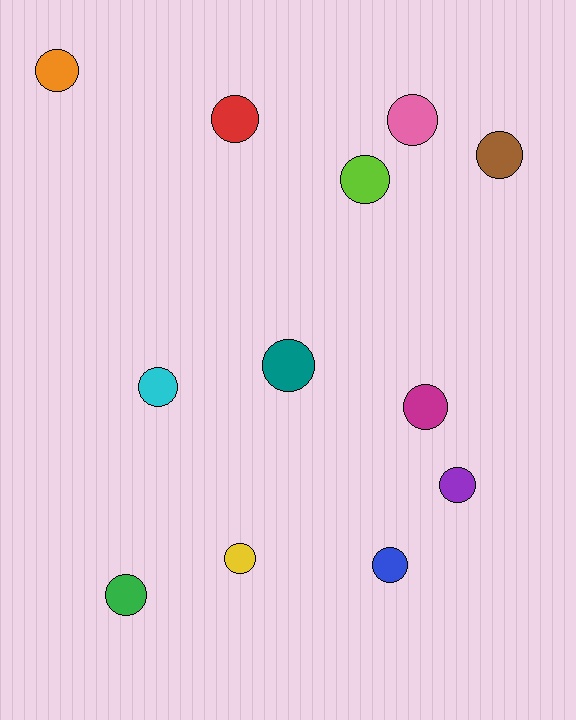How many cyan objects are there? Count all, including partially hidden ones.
There is 1 cyan object.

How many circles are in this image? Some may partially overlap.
There are 12 circles.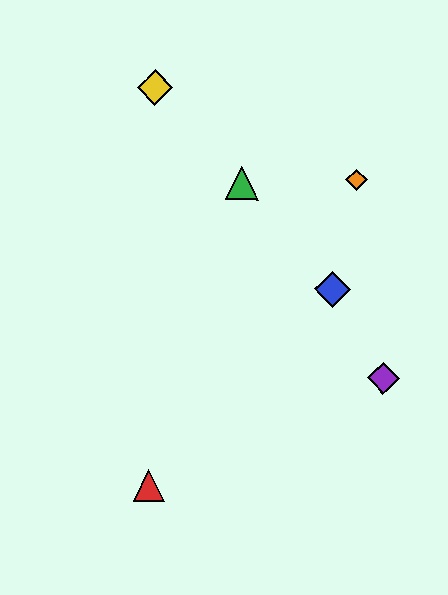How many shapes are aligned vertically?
2 shapes (the red triangle, the yellow diamond) are aligned vertically.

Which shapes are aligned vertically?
The red triangle, the yellow diamond are aligned vertically.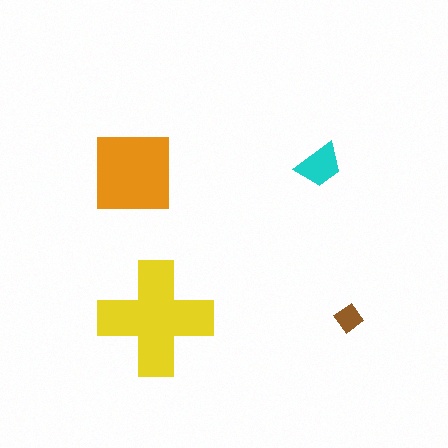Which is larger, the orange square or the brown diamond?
The orange square.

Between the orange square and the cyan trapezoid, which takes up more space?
The orange square.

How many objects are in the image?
There are 4 objects in the image.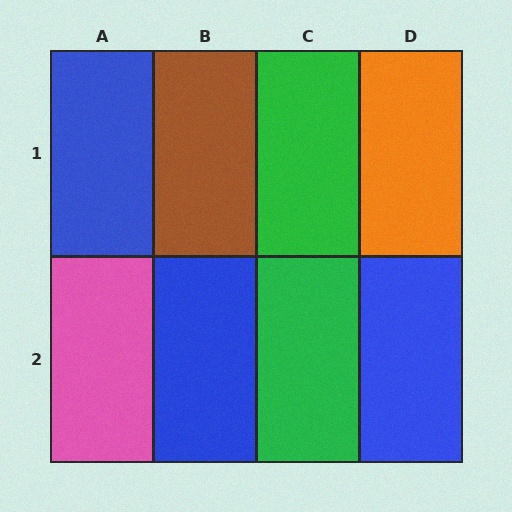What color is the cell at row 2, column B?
Blue.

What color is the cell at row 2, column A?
Pink.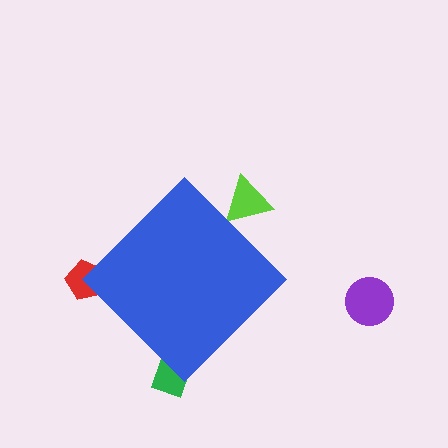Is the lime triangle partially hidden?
Yes, the lime triangle is partially hidden behind the blue diamond.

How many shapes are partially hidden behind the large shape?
3 shapes are partially hidden.